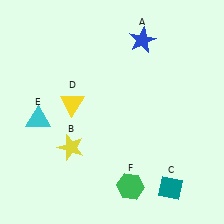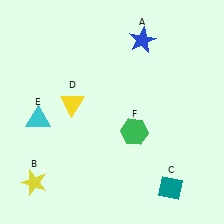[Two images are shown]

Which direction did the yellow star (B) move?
The yellow star (B) moved left.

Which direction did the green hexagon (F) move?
The green hexagon (F) moved up.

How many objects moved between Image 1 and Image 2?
2 objects moved between the two images.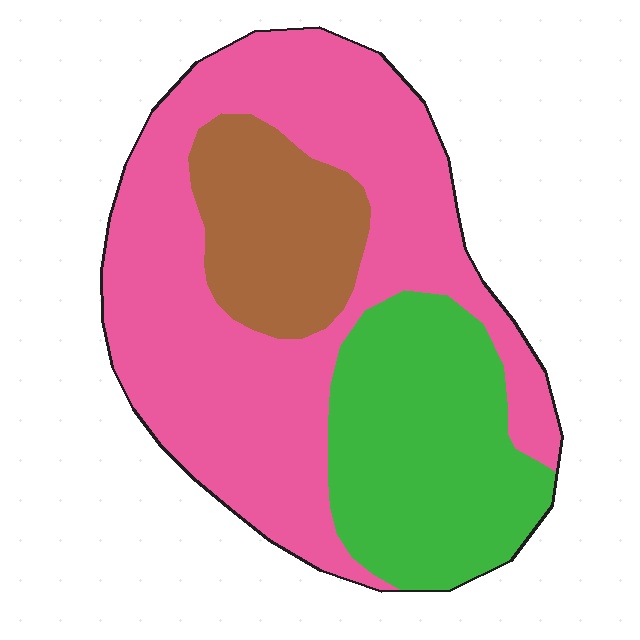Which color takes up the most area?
Pink, at roughly 55%.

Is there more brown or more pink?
Pink.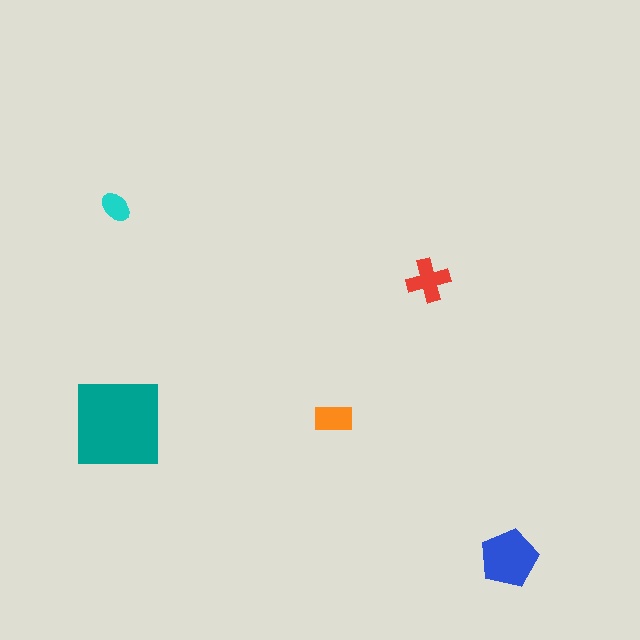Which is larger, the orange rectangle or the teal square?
The teal square.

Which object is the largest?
The teal square.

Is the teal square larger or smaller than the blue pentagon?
Larger.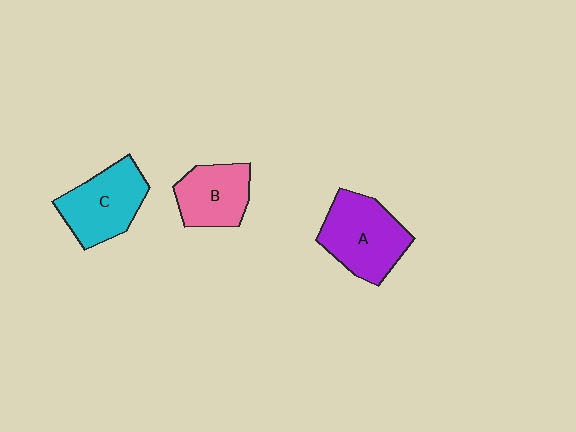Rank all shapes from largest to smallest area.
From largest to smallest: A (purple), C (cyan), B (pink).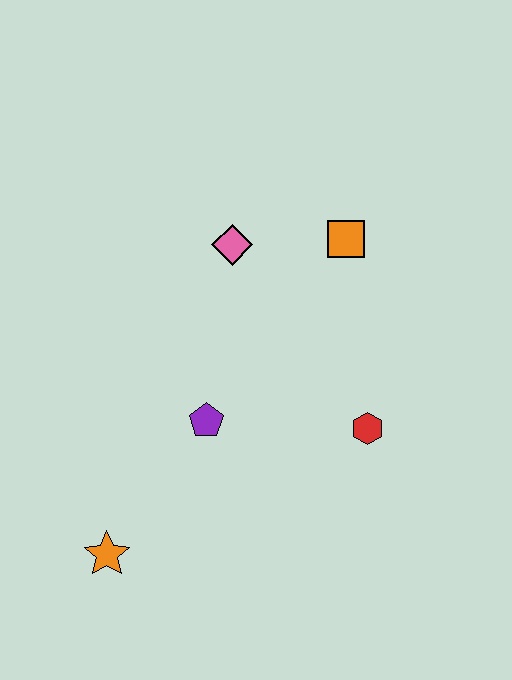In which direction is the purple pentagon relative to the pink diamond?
The purple pentagon is below the pink diamond.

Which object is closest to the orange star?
The purple pentagon is closest to the orange star.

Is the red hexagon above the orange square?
No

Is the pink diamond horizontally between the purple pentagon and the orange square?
Yes